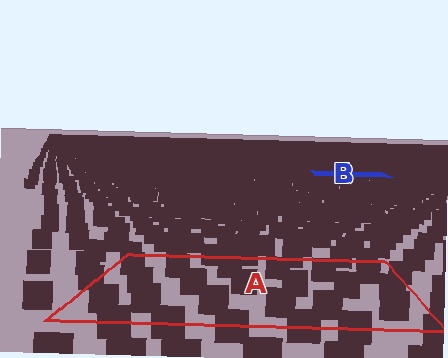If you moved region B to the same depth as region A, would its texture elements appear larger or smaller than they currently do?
They would appear larger. At a closer depth, the same texture elements are projected at a bigger on-screen size.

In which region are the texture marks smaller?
The texture marks are smaller in region B, because it is farther away.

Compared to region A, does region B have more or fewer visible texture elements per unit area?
Region B has more texture elements per unit area — they are packed more densely because it is farther away.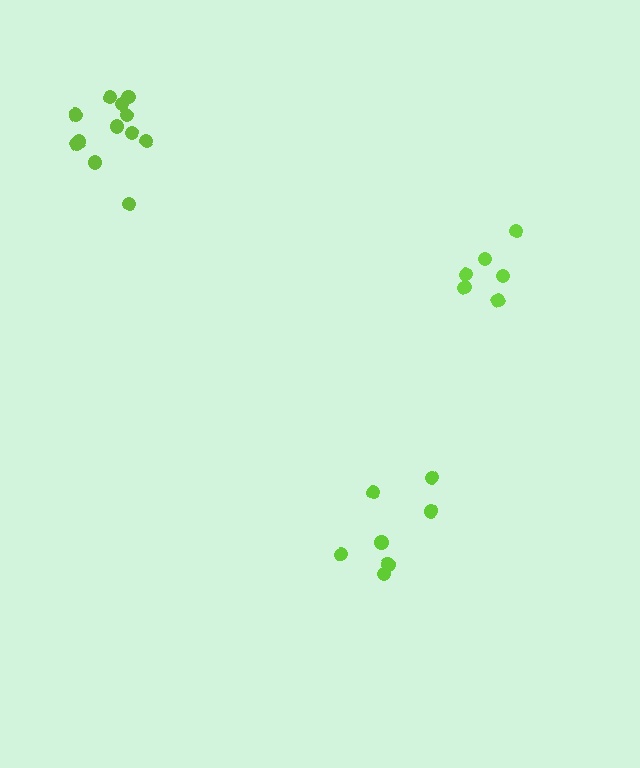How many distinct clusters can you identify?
There are 3 distinct clusters.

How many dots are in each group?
Group 1: 6 dots, Group 2: 12 dots, Group 3: 7 dots (25 total).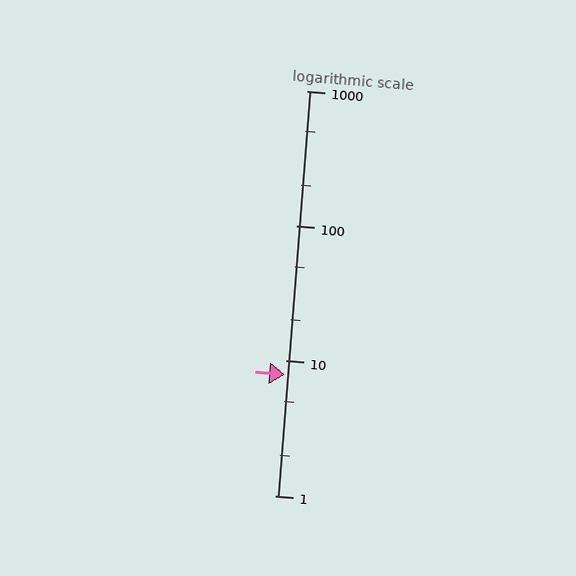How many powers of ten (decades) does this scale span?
The scale spans 3 decades, from 1 to 1000.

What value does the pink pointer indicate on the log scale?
The pointer indicates approximately 7.9.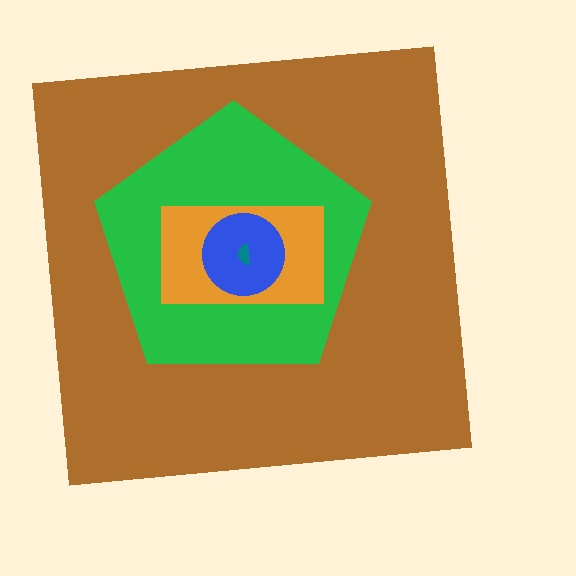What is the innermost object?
The teal semicircle.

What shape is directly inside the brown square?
The green pentagon.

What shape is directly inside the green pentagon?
The orange rectangle.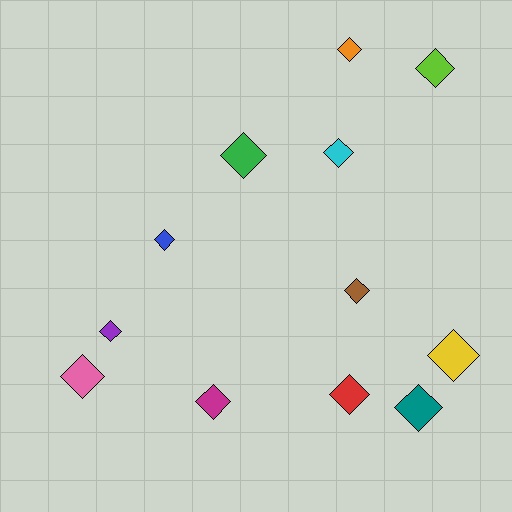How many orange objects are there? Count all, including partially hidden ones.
There is 1 orange object.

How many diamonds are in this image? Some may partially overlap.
There are 12 diamonds.